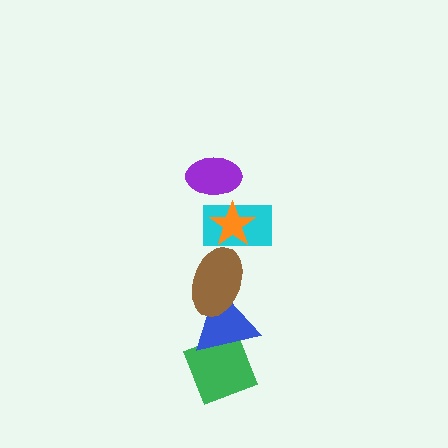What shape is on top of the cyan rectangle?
The orange star is on top of the cyan rectangle.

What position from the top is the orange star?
The orange star is 2nd from the top.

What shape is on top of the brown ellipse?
The cyan rectangle is on top of the brown ellipse.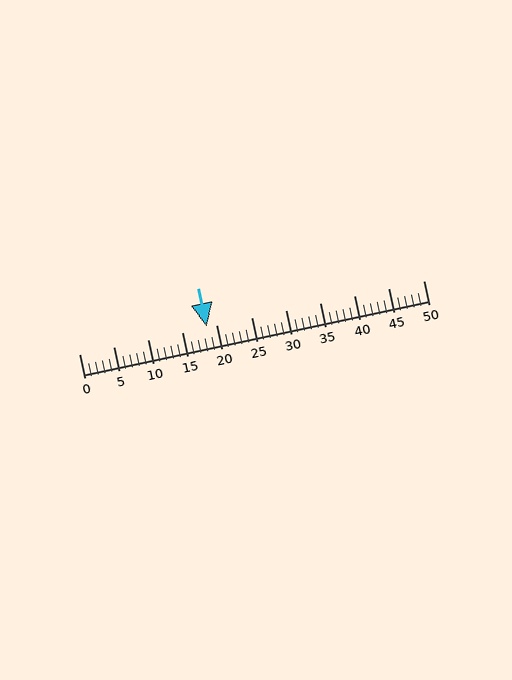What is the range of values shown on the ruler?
The ruler shows values from 0 to 50.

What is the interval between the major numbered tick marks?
The major tick marks are spaced 5 units apart.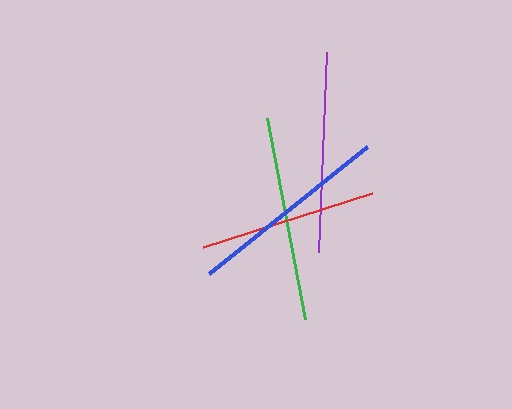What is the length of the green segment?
The green segment is approximately 204 pixels long.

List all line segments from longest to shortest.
From longest to shortest: green, blue, purple, red.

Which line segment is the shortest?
The red line is the shortest at approximately 177 pixels.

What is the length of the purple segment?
The purple segment is approximately 200 pixels long.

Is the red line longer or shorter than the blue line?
The blue line is longer than the red line.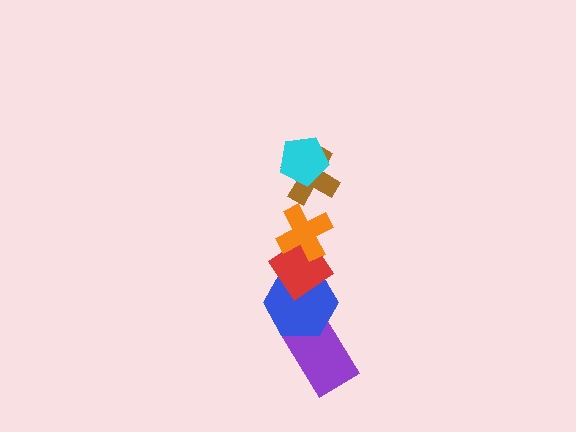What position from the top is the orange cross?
The orange cross is 3rd from the top.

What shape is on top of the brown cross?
The cyan pentagon is on top of the brown cross.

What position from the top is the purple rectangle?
The purple rectangle is 6th from the top.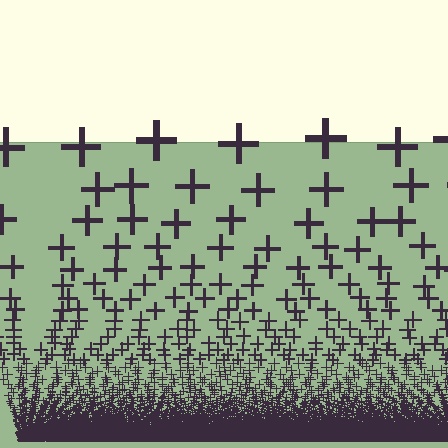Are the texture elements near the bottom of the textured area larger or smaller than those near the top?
Smaller. The gradient is inverted — elements near the bottom are smaller and denser.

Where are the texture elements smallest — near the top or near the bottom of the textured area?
Near the bottom.